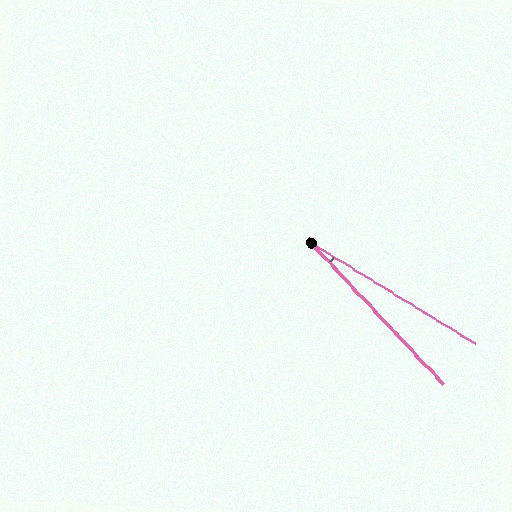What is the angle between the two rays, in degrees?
Approximately 15 degrees.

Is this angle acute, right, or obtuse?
It is acute.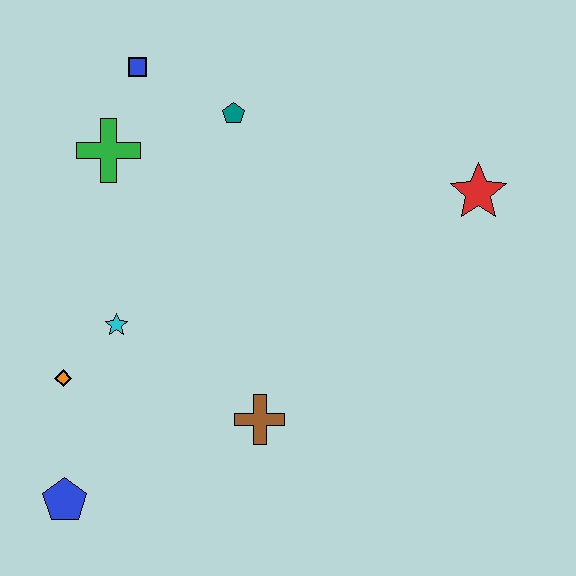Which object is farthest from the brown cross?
The blue square is farthest from the brown cross.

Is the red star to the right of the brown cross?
Yes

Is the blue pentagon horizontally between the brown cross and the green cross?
No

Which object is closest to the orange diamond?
The cyan star is closest to the orange diamond.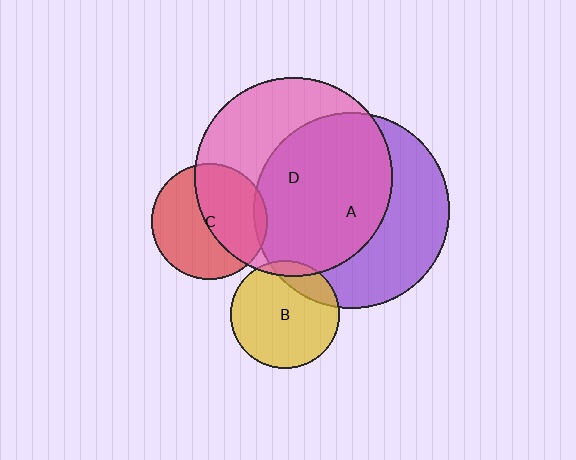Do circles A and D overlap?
Yes.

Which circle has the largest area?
Circle D (pink).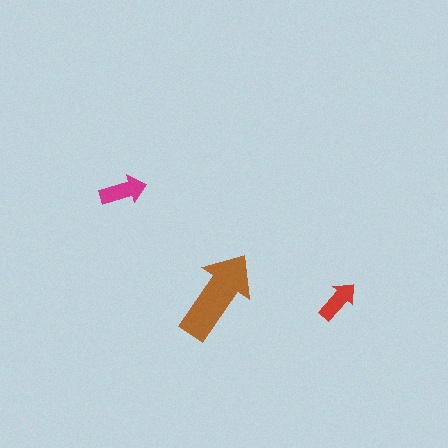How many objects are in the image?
There are 3 objects in the image.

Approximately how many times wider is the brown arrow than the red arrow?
About 2 times wider.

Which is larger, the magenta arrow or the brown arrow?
The brown one.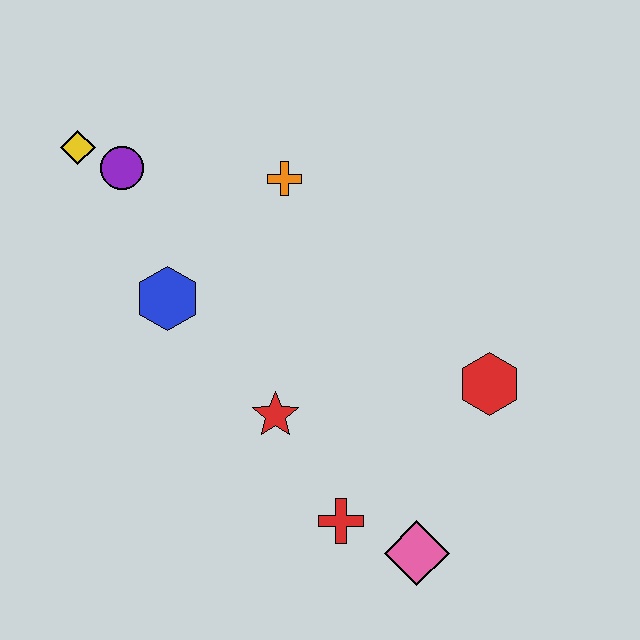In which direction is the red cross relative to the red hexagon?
The red cross is to the left of the red hexagon.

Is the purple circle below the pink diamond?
No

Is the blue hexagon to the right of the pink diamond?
No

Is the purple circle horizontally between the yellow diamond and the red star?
Yes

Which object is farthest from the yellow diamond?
The pink diamond is farthest from the yellow diamond.